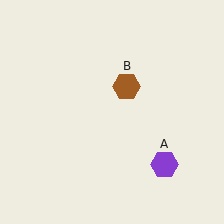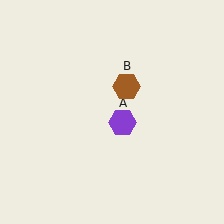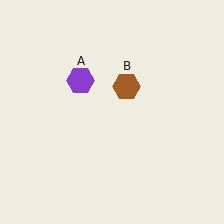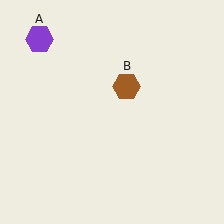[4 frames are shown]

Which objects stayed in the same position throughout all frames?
Brown hexagon (object B) remained stationary.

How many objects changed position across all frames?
1 object changed position: purple hexagon (object A).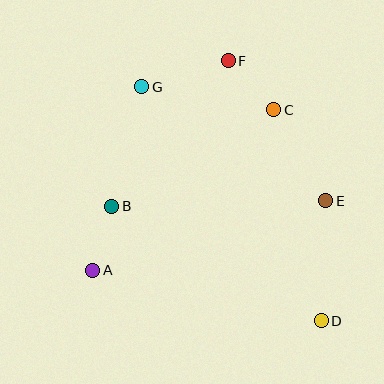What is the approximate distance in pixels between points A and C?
The distance between A and C is approximately 242 pixels.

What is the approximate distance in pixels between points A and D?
The distance between A and D is approximately 234 pixels.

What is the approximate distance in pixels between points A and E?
The distance between A and E is approximately 243 pixels.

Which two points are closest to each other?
Points C and F are closest to each other.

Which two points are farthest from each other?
Points D and G are farthest from each other.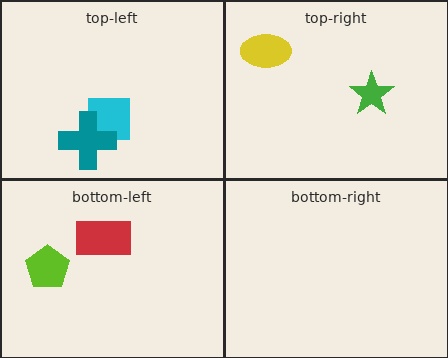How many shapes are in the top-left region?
2.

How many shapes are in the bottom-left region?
2.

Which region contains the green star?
The top-right region.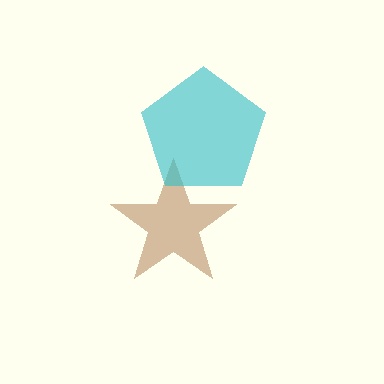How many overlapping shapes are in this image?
There are 2 overlapping shapes in the image.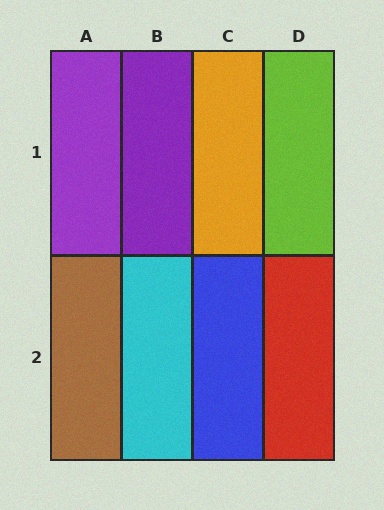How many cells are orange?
1 cell is orange.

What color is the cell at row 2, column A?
Brown.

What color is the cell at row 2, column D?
Red.